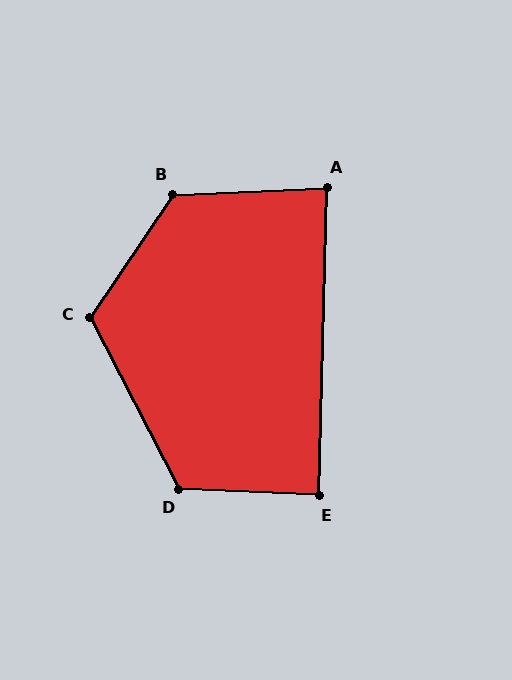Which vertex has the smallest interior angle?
A, at approximately 86 degrees.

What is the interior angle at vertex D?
Approximately 120 degrees (obtuse).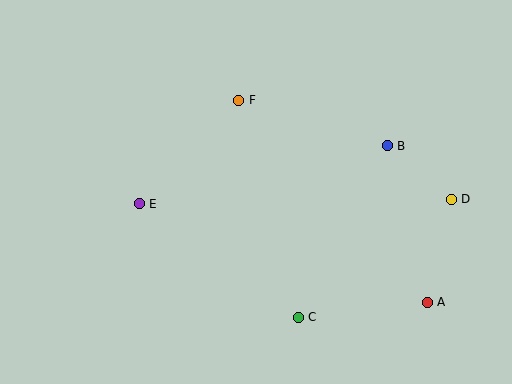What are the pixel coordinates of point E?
Point E is at (139, 204).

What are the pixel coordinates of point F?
Point F is at (239, 100).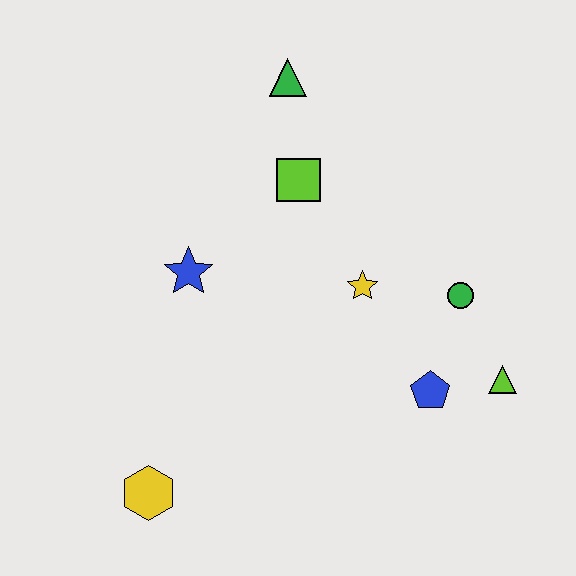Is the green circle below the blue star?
Yes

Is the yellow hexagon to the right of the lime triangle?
No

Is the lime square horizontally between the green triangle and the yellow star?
Yes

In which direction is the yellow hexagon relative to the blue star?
The yellow hexagon is below the blue star.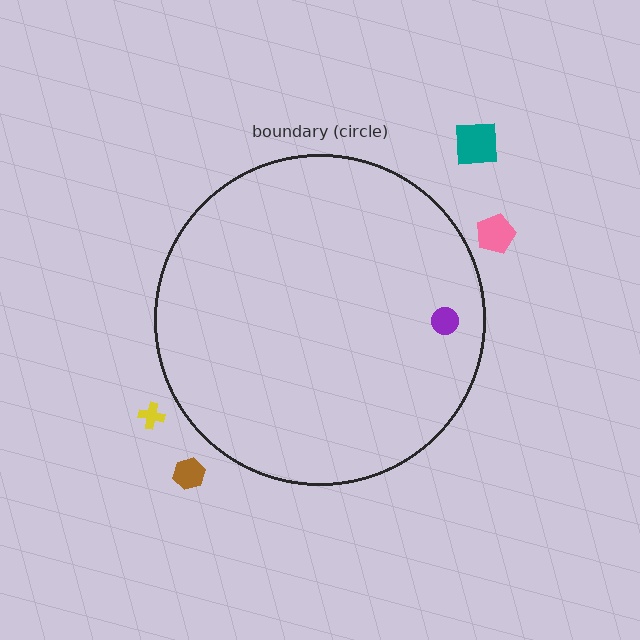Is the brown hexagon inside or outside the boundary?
Outside.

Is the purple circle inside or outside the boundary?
Inside.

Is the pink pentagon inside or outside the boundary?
Outside.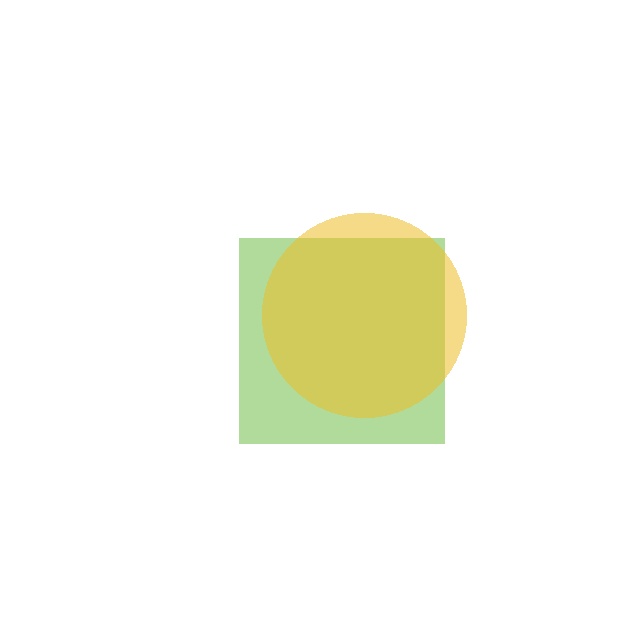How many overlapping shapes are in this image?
There are 2 overlapping shapes in the image.